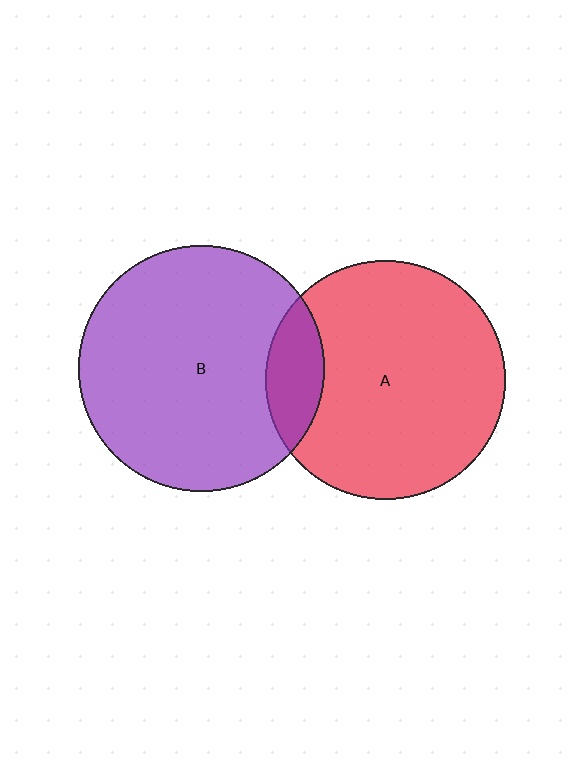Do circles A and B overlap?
Yes.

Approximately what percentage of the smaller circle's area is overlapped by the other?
Approximately 15%.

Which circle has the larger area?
Circle B (purple).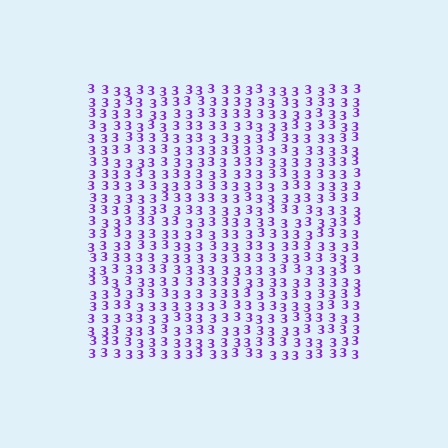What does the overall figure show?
The overall figure shows a square.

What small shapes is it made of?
It is made of small digit 3's.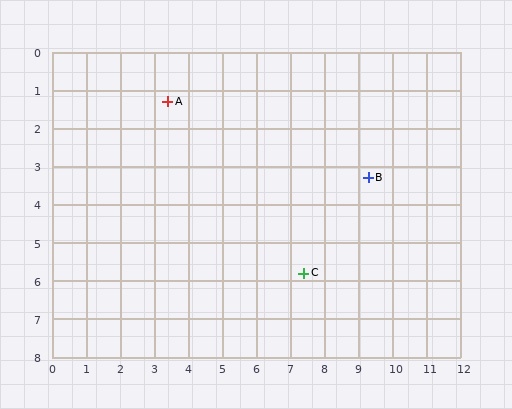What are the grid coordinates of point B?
Point B is at approximately (9.3, 3.3).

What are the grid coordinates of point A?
Point A is at approximately (3.4, 1.3).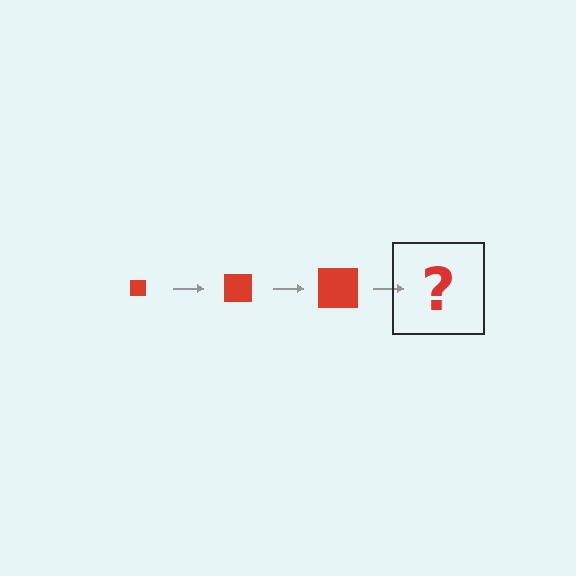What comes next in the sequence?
The next element should be a red square, larger than the previous one.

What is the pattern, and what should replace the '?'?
The pattern is that the square gets progressively larger each step. The '?' should be a red square, larger than the previous one.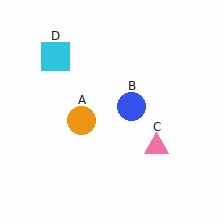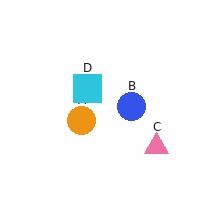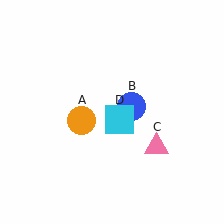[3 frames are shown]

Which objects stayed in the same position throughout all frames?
Orange circle (object A) and blue circle (object B) and pink triangle (object C) remained stationary.